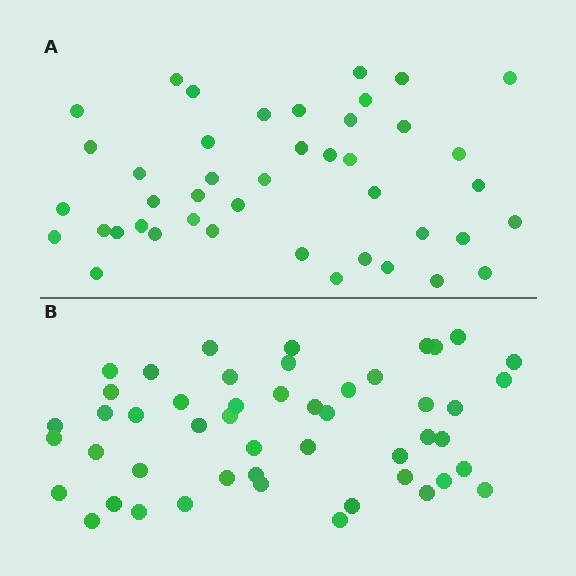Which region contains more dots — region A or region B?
Region B (the bottom region) has more dots.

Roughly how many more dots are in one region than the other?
Region B has about 6 more dots than region A.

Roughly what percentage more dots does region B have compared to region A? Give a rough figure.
About 15% more.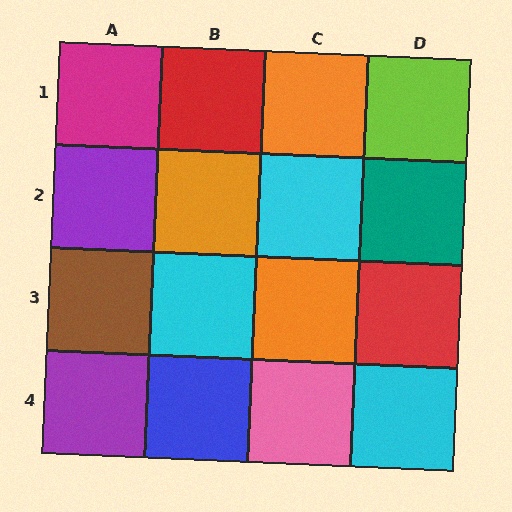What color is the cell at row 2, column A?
Purple.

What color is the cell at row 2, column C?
Cyan.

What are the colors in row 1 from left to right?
Magenta, red, orange, lime.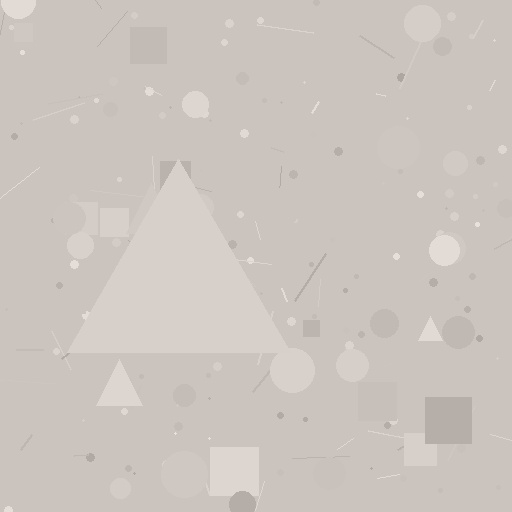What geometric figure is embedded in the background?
A triangle is embedded in the background.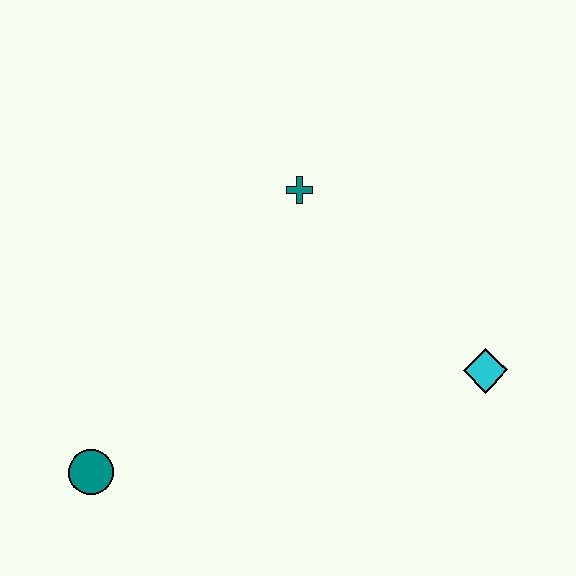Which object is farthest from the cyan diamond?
The teal circle is farthest from the cyan diamond.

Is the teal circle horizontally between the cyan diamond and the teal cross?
No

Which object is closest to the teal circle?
The teal cross is closest to the teal circle.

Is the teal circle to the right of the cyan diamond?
No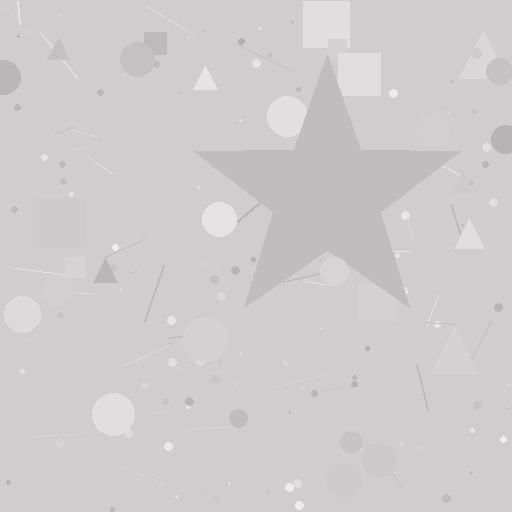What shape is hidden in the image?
A star is hidden in the image.